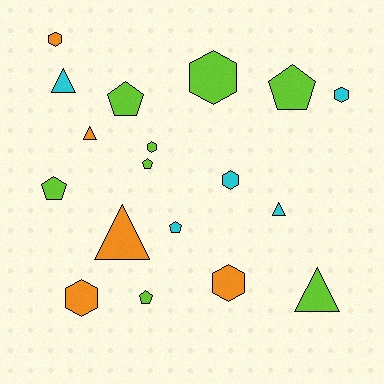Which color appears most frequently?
Lime, with 8 objects.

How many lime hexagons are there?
There are 2 lime hexagons.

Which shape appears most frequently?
Hexagon, with 7 objects.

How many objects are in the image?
There are 18 objects.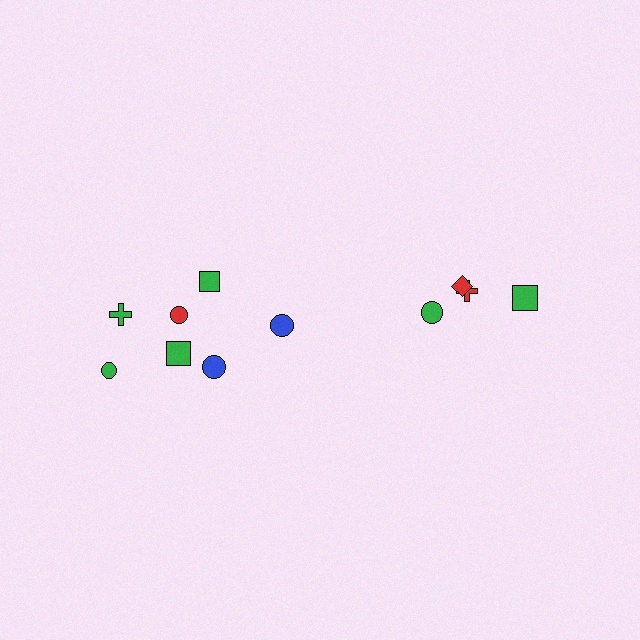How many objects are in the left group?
There are 7 objects.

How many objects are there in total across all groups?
There are 11 objects.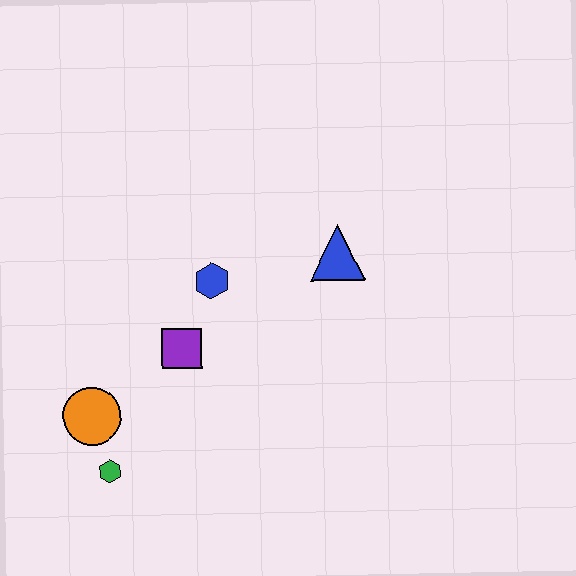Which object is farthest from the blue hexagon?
The green hexagon is farthest from the blue hexagon.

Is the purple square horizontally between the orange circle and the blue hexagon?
Yes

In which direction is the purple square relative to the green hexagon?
The purple square is above the green hexagon.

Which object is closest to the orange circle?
The green hexagon is closest to the orange circle.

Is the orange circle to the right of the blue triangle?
No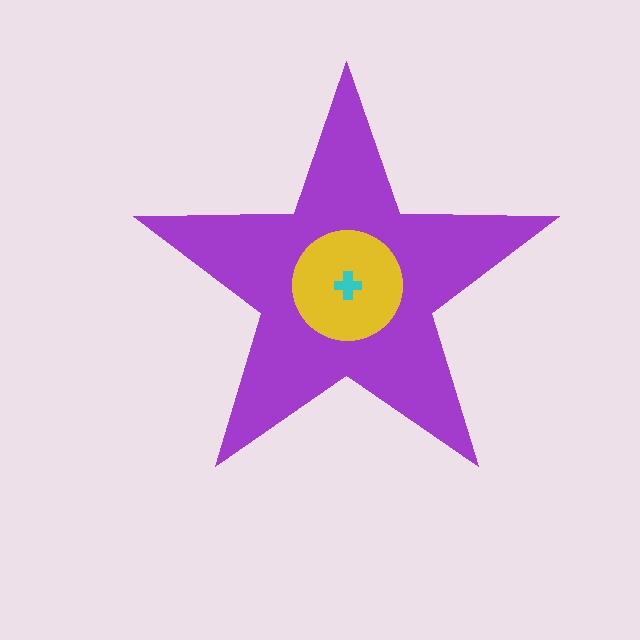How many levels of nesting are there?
3.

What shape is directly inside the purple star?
The yellow circle.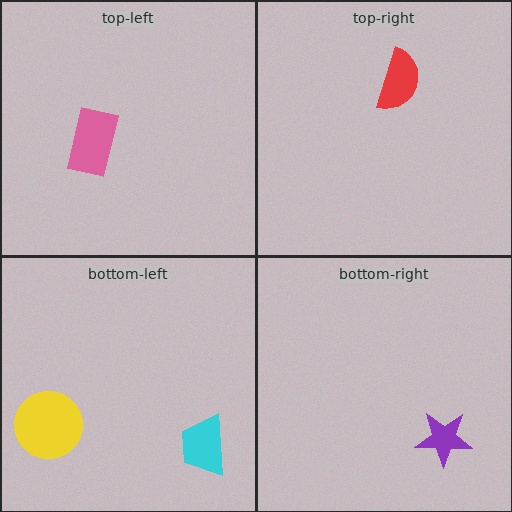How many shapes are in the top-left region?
1.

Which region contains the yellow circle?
The bottom-left region.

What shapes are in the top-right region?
The red semicircle.